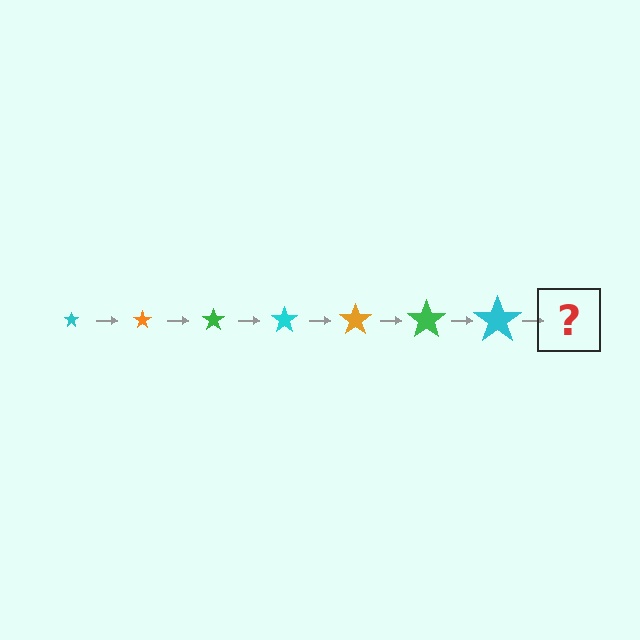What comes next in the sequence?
The next element should be an orange star, larger than the previous one.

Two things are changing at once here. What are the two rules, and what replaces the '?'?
The two rules are that the star grows larger each step and the color cycles through cyan, orange, and green. The '?' should be an orange star, larger than the previous one.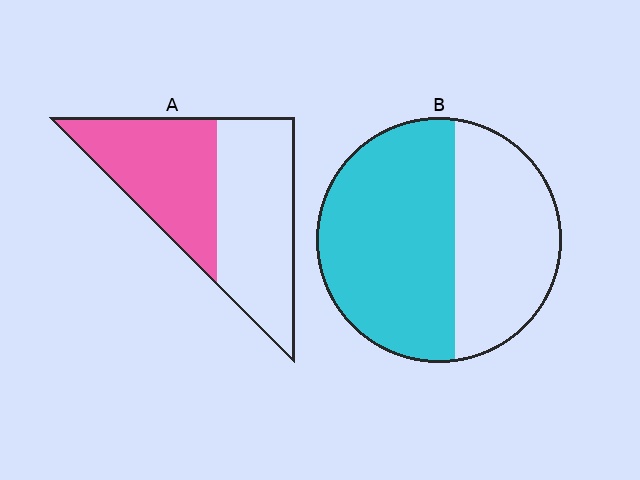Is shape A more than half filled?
Roughly half.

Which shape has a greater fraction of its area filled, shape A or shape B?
Shape B.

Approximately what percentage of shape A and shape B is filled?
A is approximately 45% and B is approximately 60%.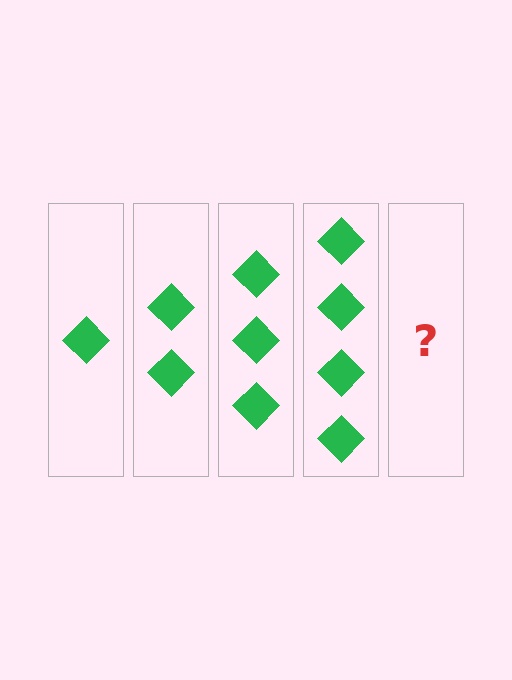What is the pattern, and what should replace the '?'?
The pattern is that each step adds one more diamond. The '?' should be 5 diamonds.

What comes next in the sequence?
The next element should be 5 diamonds.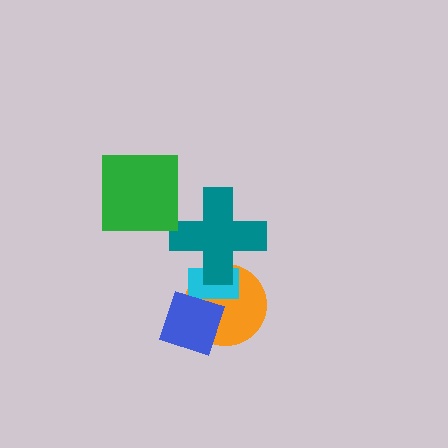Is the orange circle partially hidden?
Yes, it is partially covered by another shape.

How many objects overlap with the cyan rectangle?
3 objects overlap with the cyan rectangle.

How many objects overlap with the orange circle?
3 objects overlap with the orange circle.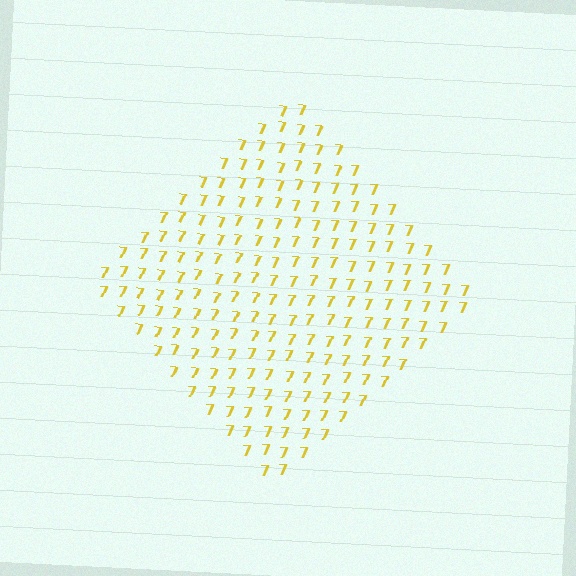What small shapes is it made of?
It is made of small digit 7's.